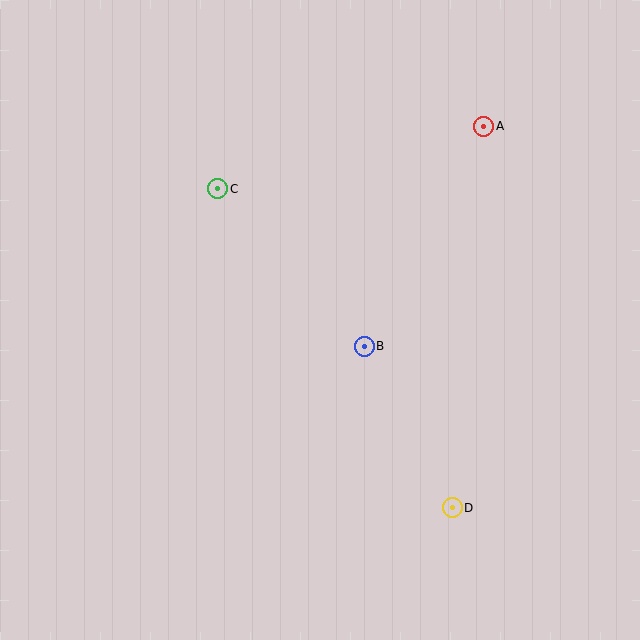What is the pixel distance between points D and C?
The distance between D and C is 396 pixels.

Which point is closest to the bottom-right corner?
Point D is closest to the bottom-right corner.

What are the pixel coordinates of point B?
Point B is at (364, 346).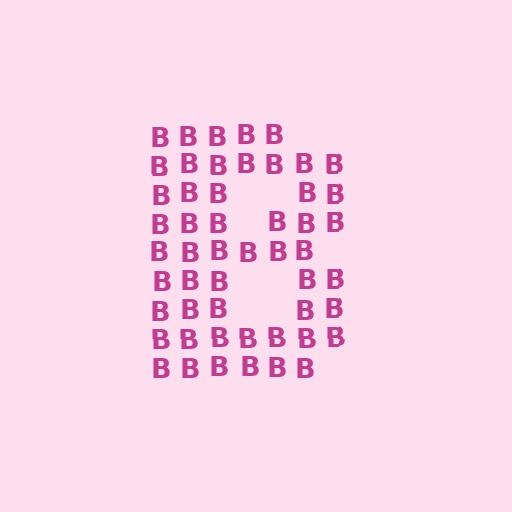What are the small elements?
The small elements are letter B's.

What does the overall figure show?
The overall figure shows the letter B.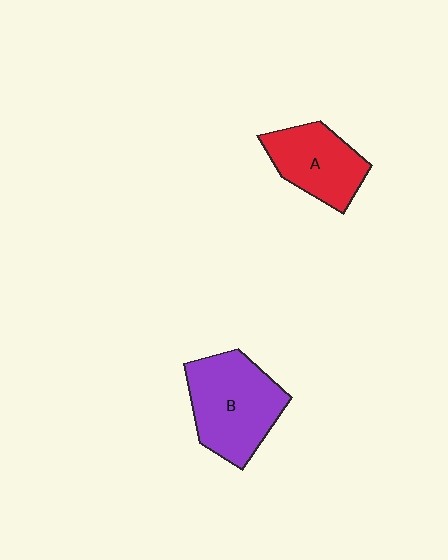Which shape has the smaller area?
Shape A (red).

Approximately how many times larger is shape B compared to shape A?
Approximately 1.4 times.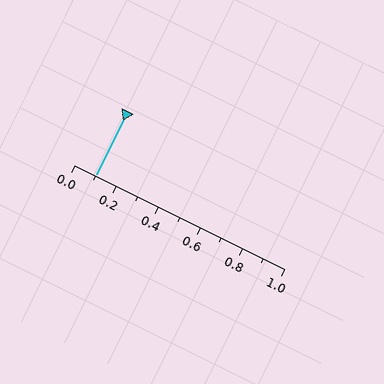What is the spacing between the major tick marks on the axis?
The major ticks are spaced 0.2 apart.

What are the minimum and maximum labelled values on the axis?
The axis runs from 0.0 to 1.0.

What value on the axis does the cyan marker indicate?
The marker indicates approximately 0.1.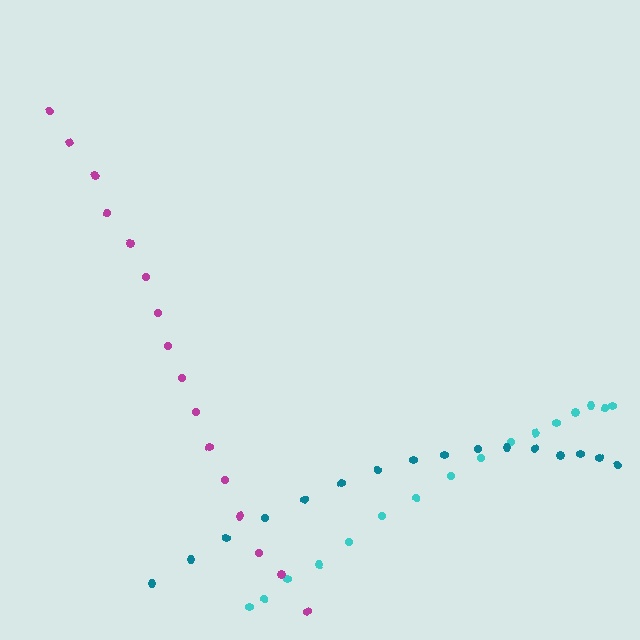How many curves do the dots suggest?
There are 3 distinct paths.